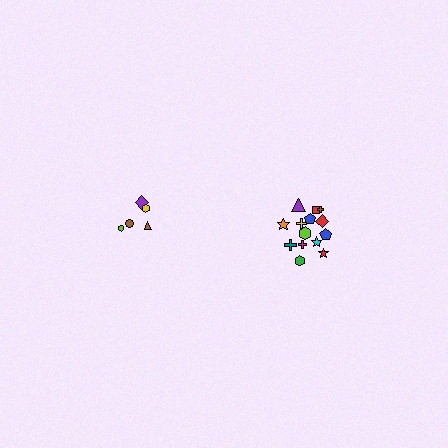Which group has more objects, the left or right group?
The right group.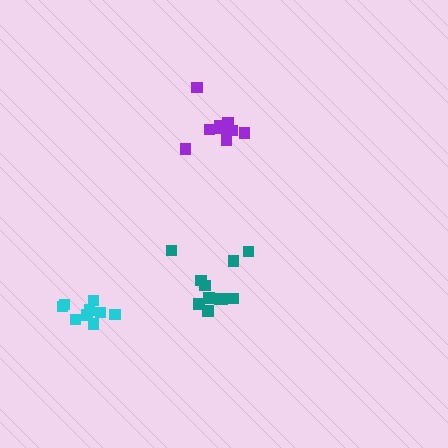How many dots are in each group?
Group 1: 9 dots, Group 2: 11 dots, Group 3: 9 dots (29 total).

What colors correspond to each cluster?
The clusters are colored: purple, teal, cyan.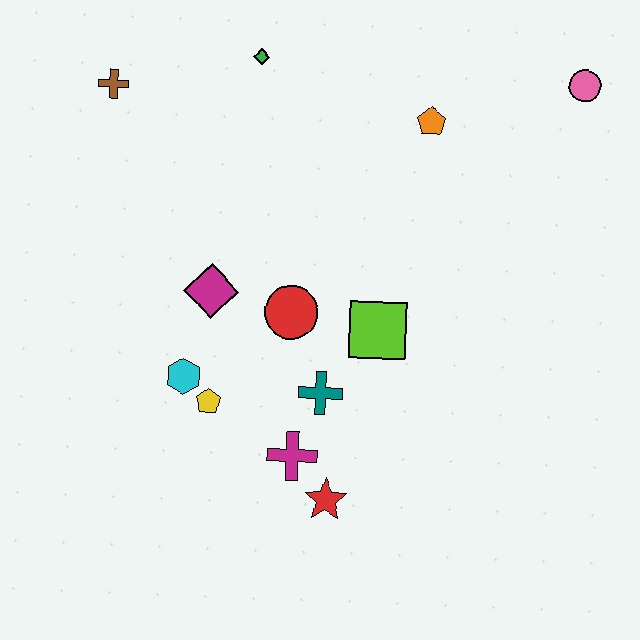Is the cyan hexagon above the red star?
Yes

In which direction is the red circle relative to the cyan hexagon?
The red circle is to the right of the cyan hexagon.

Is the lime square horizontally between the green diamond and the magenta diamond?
No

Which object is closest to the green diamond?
The brown cross is closest to the green diamond.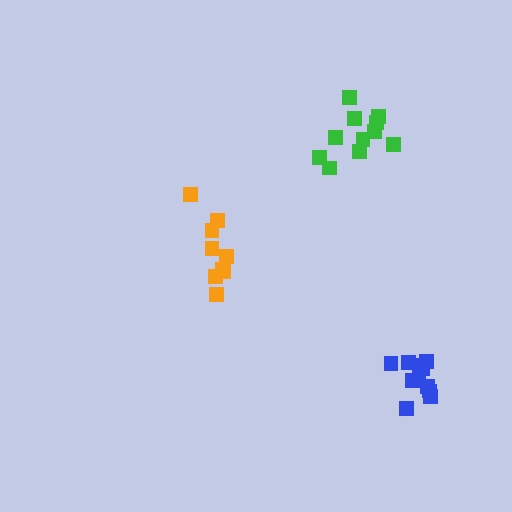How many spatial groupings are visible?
There are 3 spatial groupings.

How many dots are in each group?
Group 1: 9 dots, Group 2: 11 dots, Group 3: 11 dots (31 total).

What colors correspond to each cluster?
The clusters are colored: orange, blue, green.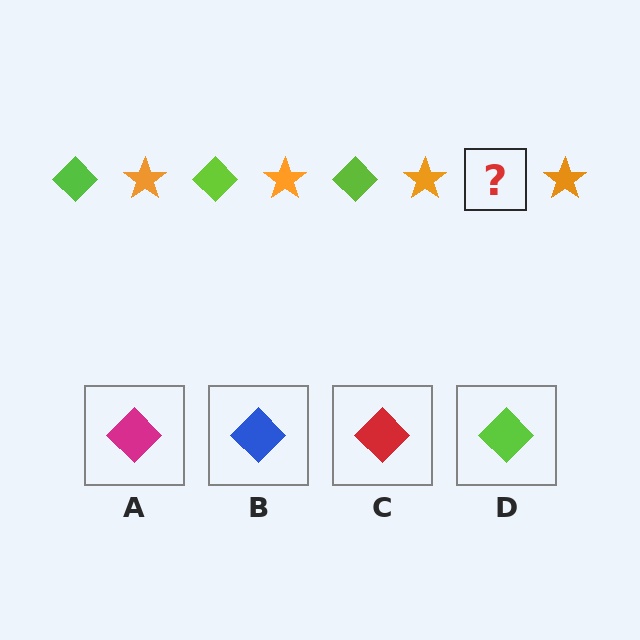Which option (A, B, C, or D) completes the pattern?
D.